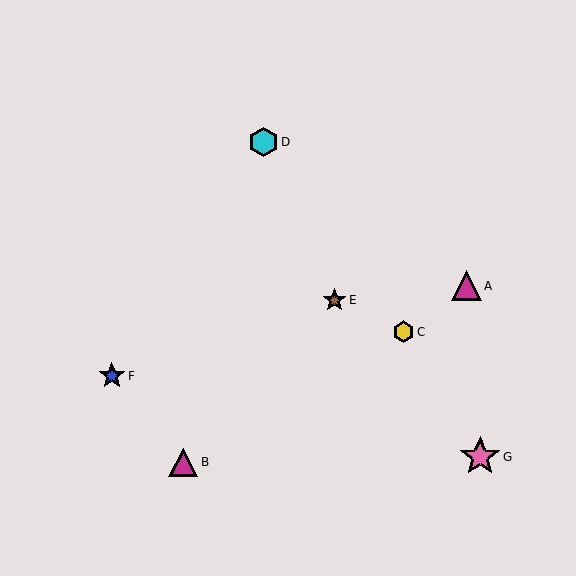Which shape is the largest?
The pink star (labeled G) is the largest.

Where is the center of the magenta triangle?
The center of the magenta triangle is at (466, 286).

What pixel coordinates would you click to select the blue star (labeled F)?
Click at (112, 376) to select the blue star F.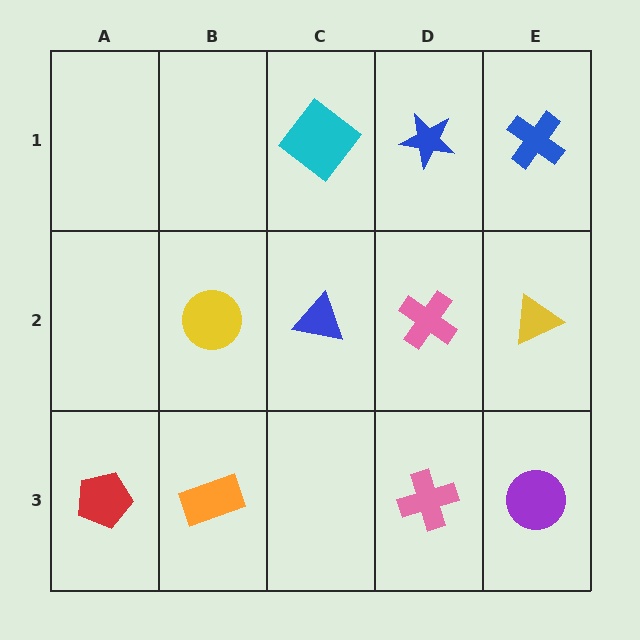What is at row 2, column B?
A yellow circle.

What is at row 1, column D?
A blue star.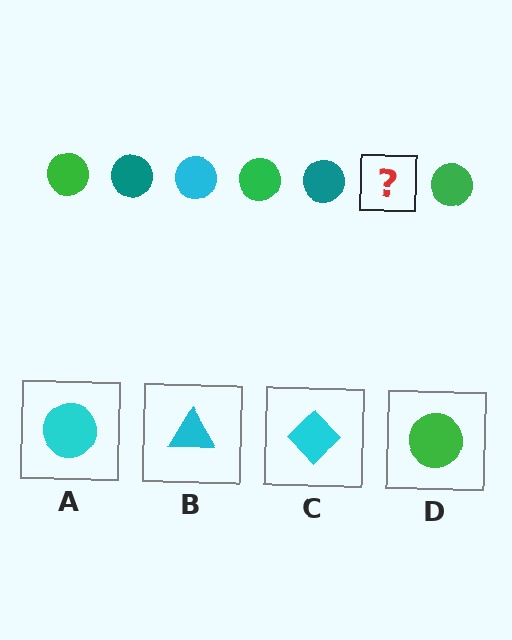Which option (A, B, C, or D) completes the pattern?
A.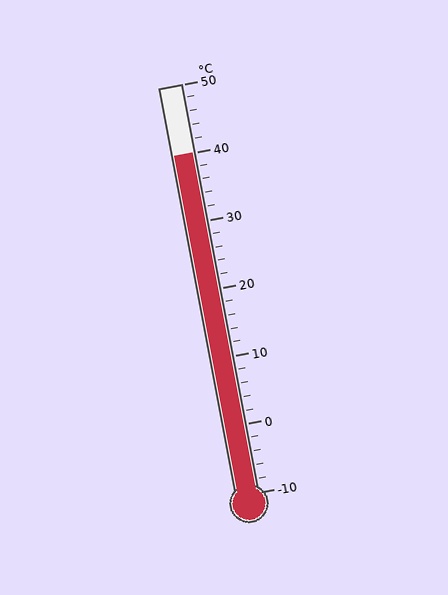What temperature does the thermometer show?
The thermometer shows approximately 40°C.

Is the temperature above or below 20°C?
The temperature is above 20°C.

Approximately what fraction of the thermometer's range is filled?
The thermometer is filled to approximately 85% of its range.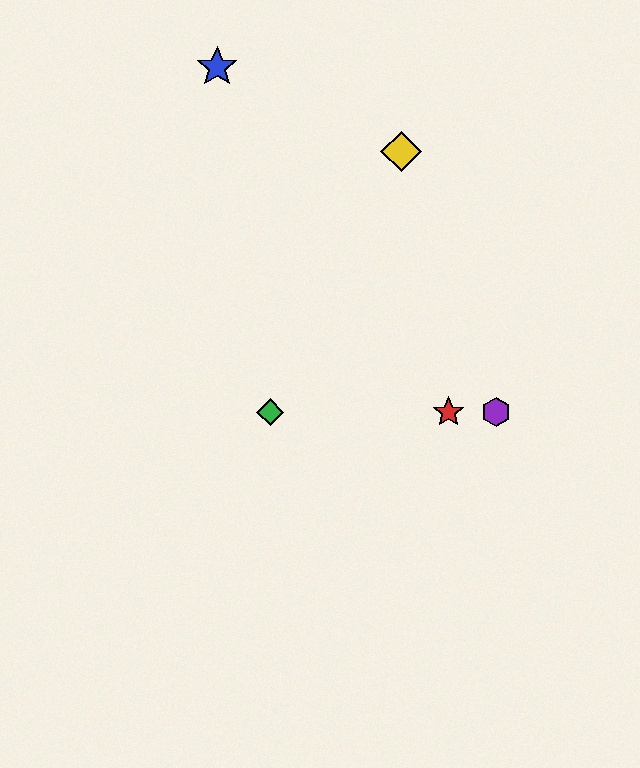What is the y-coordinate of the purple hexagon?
The purple hexagon is at y≈412.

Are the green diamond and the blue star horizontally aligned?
No, the green diamond is at y≈412 and the blue star is at y≈67.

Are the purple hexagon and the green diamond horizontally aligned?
Yes, both are at y≈412.